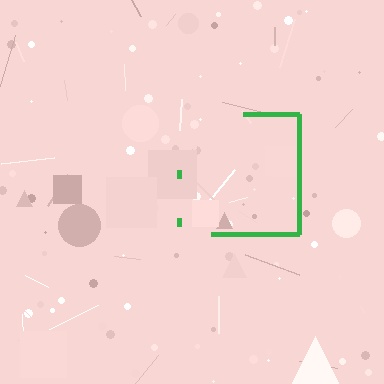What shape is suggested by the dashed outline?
The dashed outline suggests a square.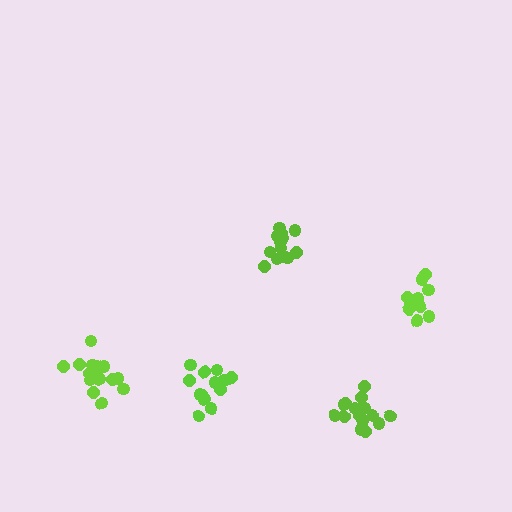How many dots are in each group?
Group 1: 11 dots, Group 2: 14 dots, Group 3: 15 dots, Group 4: 17 dots, Group 5: 13 dots (70 total).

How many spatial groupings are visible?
There are 5 spatial groupings.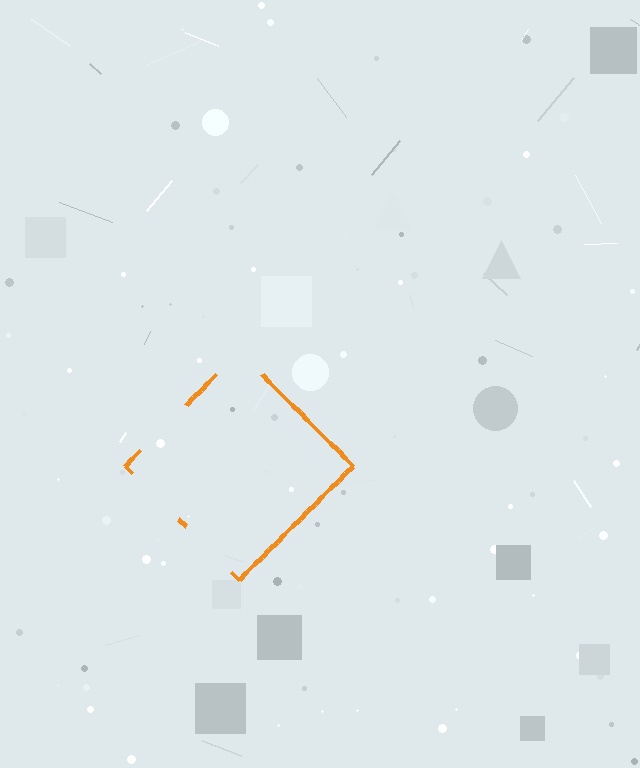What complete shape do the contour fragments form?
The contour fragments form a diamond.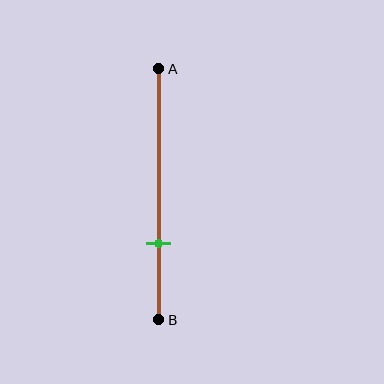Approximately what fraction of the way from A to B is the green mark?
The green mark is approximately 70% of the way from A to B.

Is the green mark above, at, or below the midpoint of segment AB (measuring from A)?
The green mark is below the midpoint of segment AB.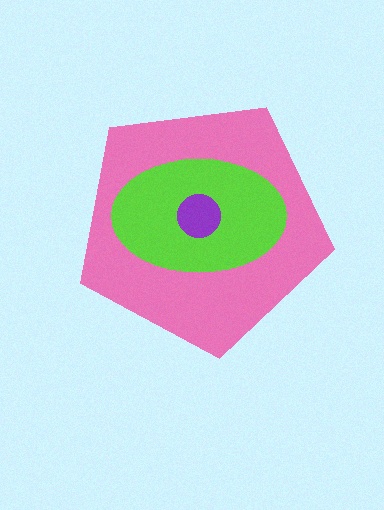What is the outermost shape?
The pink pentagon.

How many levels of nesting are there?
3.